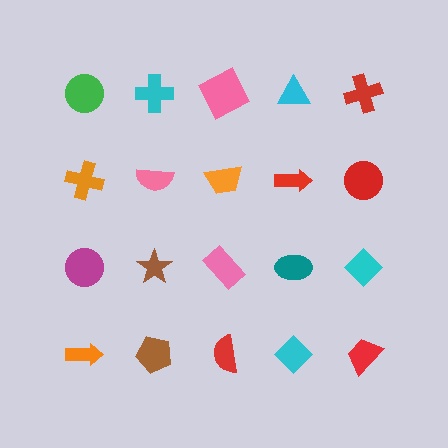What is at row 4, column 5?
A red trapezoid.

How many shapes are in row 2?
5 shapes.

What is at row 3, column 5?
A cyan diamond.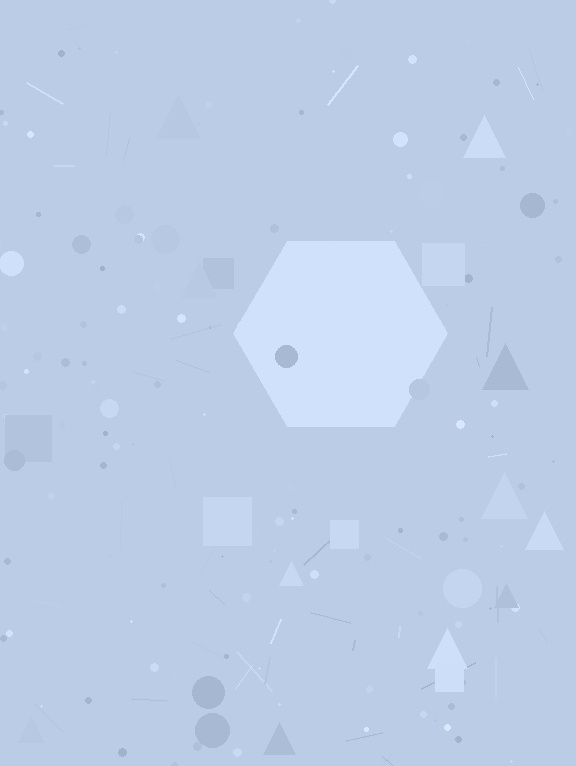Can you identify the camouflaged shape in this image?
The camouflaged shape is a hexagon.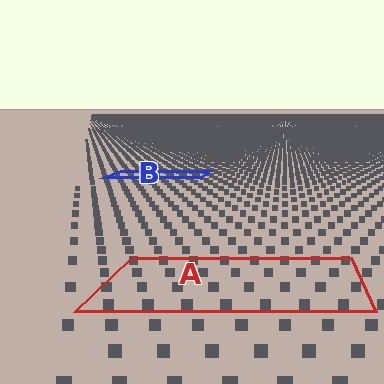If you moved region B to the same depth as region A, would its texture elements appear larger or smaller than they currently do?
They would appear larger. At a closer depth, the same texture elements are projected at a bigger on-screen size.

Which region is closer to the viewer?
Region A is closer. The texture elements there are larger and more spread out.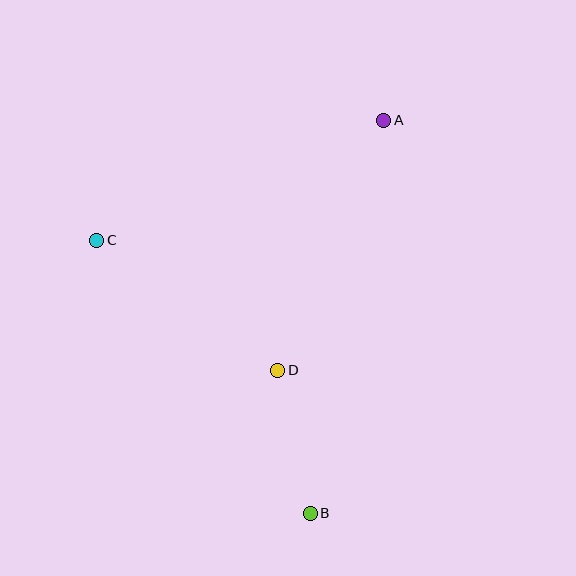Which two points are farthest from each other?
Points A and B are farthest from each other.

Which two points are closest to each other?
Points B and D are closest to each other.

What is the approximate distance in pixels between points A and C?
The distance between A and C is approximately 311 pixels.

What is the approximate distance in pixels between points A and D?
The distance between A and D is approximately 271 pixels.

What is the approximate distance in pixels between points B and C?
The distance between B and C is approximately 347 pixels.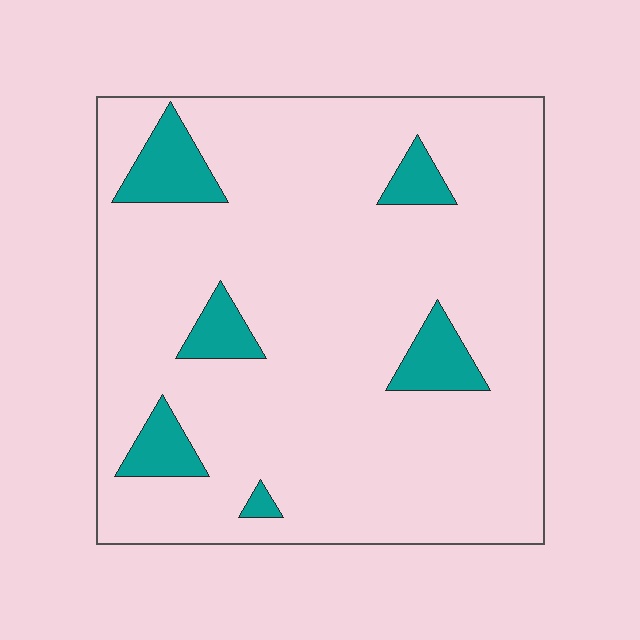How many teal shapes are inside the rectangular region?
6.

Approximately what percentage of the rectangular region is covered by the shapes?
Approximately 10%.